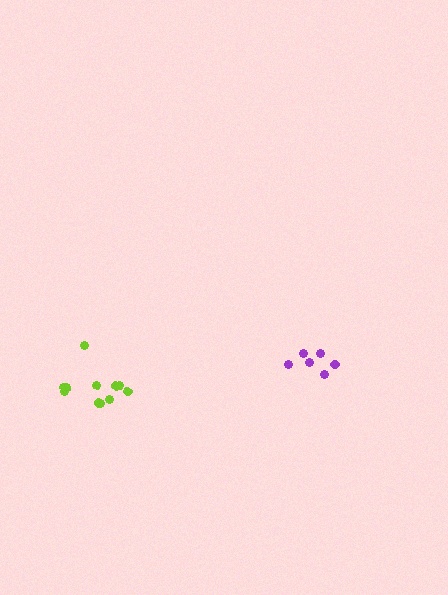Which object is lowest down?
The lime cluster is bottommost.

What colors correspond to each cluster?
The clusters are colored: lime, purple.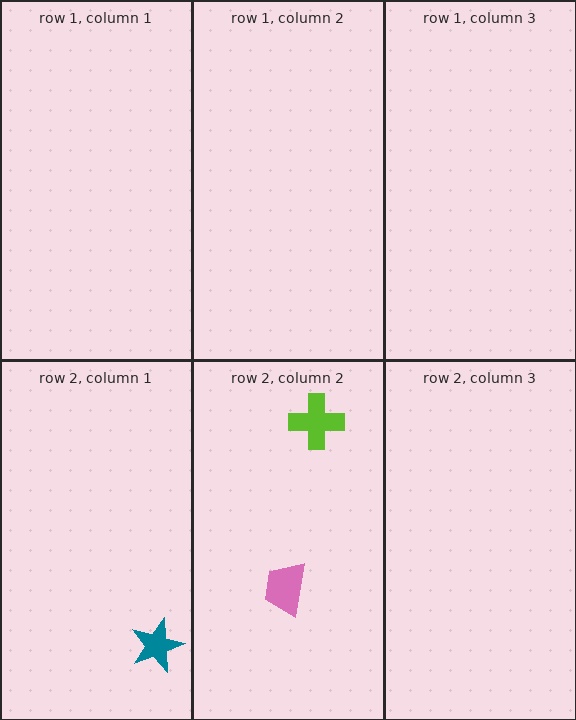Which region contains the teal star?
The row 2, column 1 region.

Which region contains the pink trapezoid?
The row 2, column 2 region.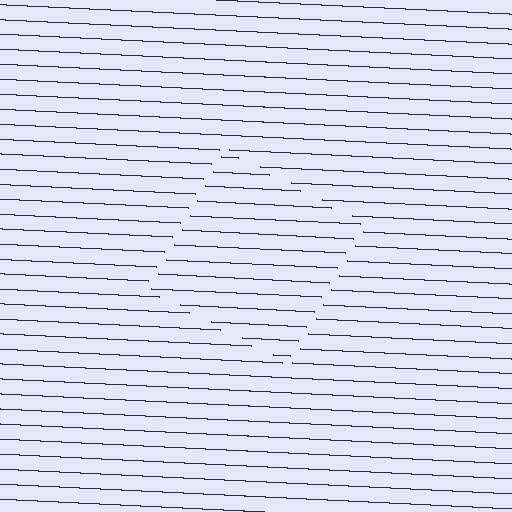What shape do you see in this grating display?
An illusory square. The interior of the shape contains the same grating, shifted by half a period — the contour is defined by the phase discontinuity where line-ends from the inner and outer gratings abut.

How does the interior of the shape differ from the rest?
The interior of the shape contains the same grating, shifted by half a period — the contour is defined by the phase discontinuity where line-ends from the inner and outer gratings abut.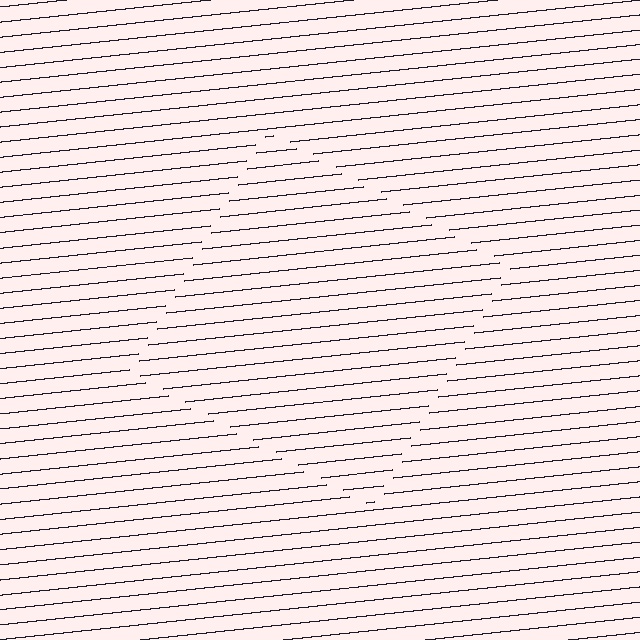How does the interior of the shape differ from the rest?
The interior of the shape contains the same grating, shifted by half a period — the contour is defined by the phase discontinuity where line-ends from the inner and outer gratings abut.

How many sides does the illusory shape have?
4 sides — the line-ends trace a square.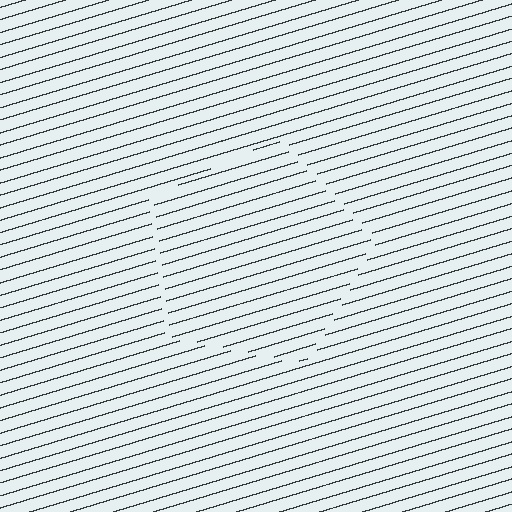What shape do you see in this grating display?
An illusory pentagon. The interior of the shape contains the same grating, shifted by half a period — the contour is defined by the phase discontinuity where line-ends from the inner and outer gratings abut.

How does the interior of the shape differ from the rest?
The interior of the shape contains the same grating, shifted by half a period — the contour is defined by the phase discontinuity where line-ends from the inner and outer gratings abut.